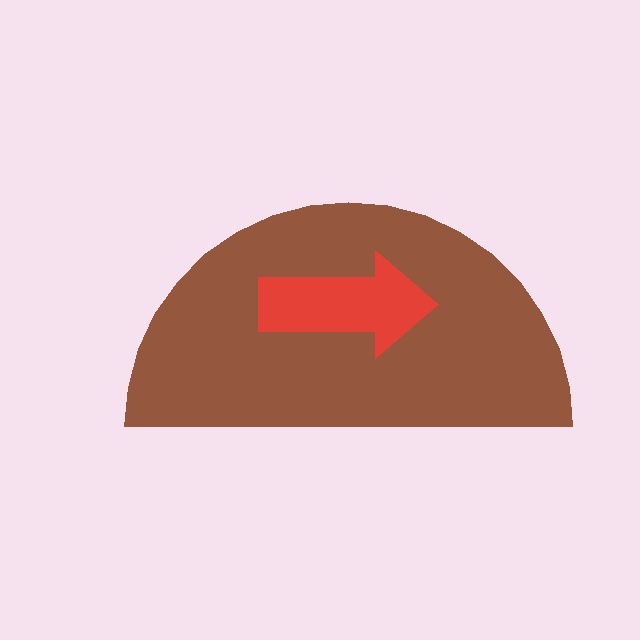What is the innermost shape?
The red arrow.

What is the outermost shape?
The brown semicircle.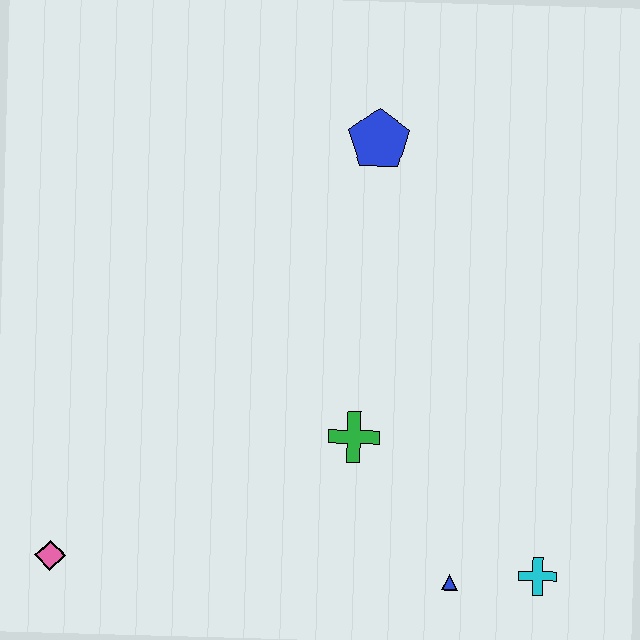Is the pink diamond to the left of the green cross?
Yes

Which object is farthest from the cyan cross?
The pink diamond is farthest from the cyan cross.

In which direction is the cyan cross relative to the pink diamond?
The cyan cross is to the right of the pink diamond.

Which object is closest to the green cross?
The blue triangle is closest to the green cross.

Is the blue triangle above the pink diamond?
No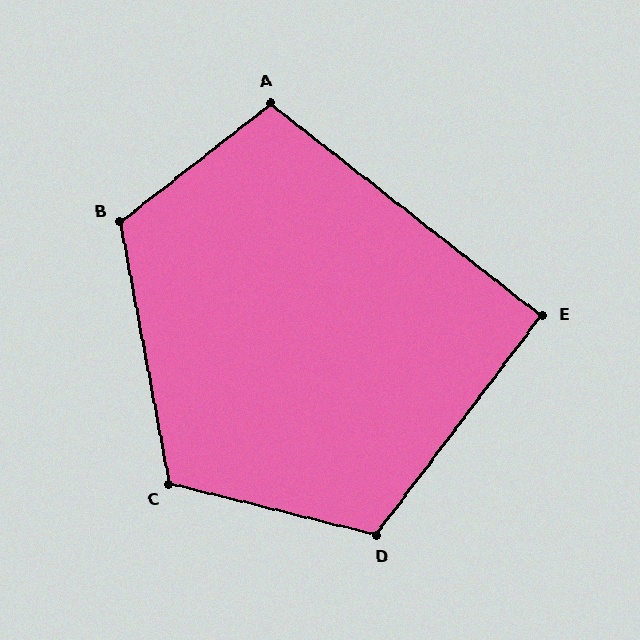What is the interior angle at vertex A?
Approximately 104 degrees (obtuse).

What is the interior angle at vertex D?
Approximately 113 degrees (obtuse).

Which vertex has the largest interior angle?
B, at approximately 118 degrees.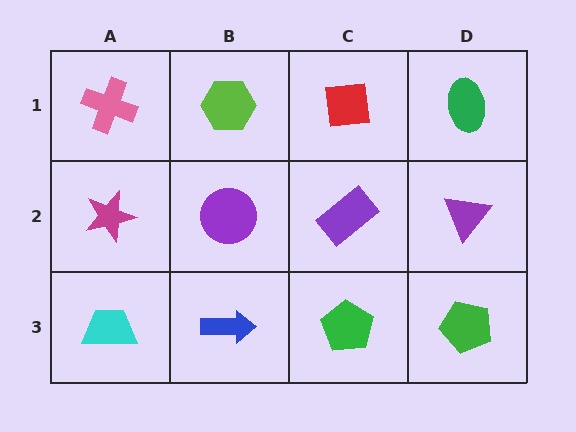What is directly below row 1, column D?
A purple triangle.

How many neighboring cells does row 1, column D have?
2.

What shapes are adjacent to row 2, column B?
A lime hexagon (row 1, column B), a blue arrow (row 3, column B), a magenta star (row 2, column A), a purple rectangle (row 2, column C).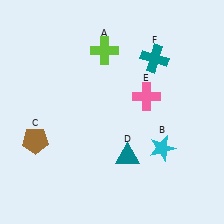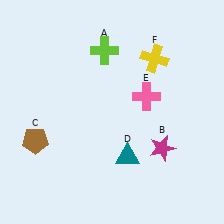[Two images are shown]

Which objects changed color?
B changed from cyan to magenta. F changed from teal to yellow.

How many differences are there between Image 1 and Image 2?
There are 2 differences between the two images.